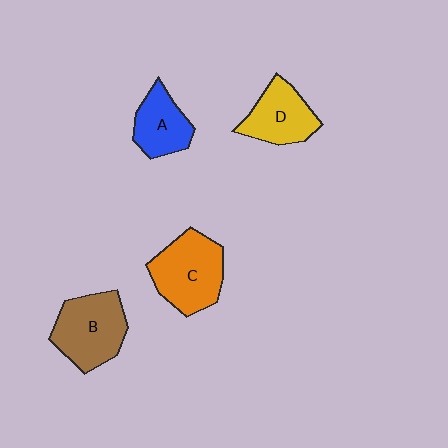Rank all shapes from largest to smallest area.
From largest to smallest: C (orange), B (brown), D (yellow), A (blue).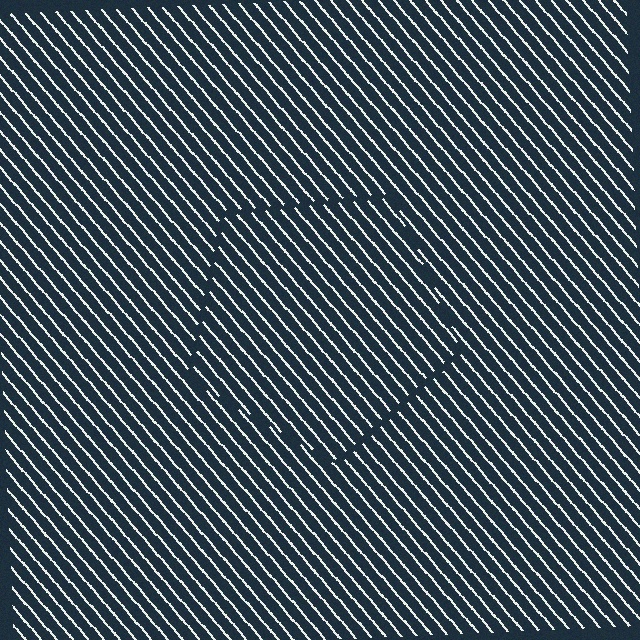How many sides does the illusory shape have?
5 sides — the line-ends trace a pentagon.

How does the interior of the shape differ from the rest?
The interior of the shape contains the same grating, shifted by half a period — the contour is defined by the phase discontinuity where line-ends from the inner and outer gratings abut.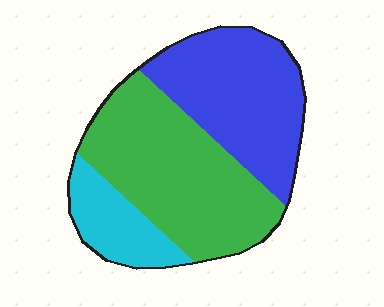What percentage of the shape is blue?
Blue takes up about three eighths (3/8) of the shape.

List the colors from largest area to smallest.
From largest to smallest: green, blue, cyan.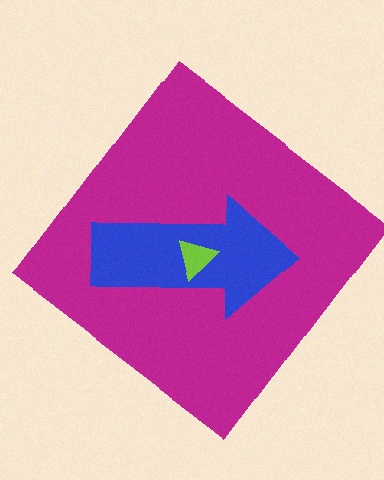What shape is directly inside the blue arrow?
The lime triangle.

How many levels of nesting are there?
3.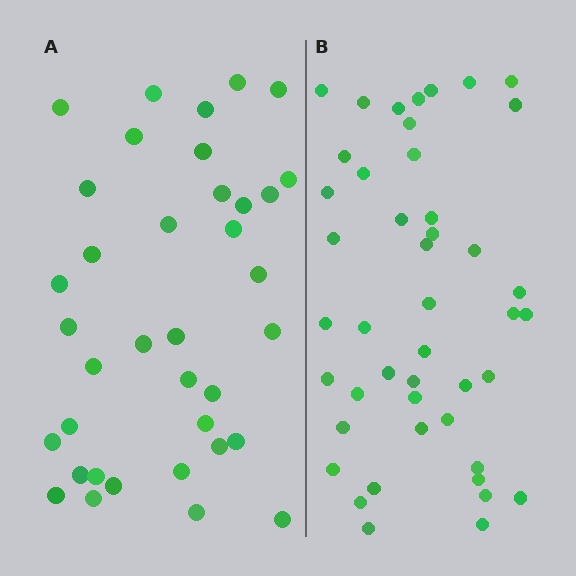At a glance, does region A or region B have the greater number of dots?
Region B (the right region) has more dots.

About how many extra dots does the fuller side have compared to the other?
Region B has roughly 8 or so more dots than region A.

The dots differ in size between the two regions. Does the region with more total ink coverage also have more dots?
No. Region A has more total ink coverage because its dots are larger, but region B actually contains more individual dots. Total area can be misleading — the number of items is what matters here.